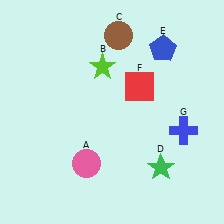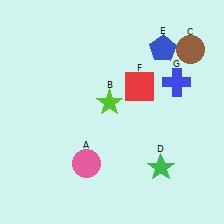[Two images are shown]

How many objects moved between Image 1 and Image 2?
3 objects moved between the two images.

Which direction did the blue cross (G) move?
The blue cross (G) moved up.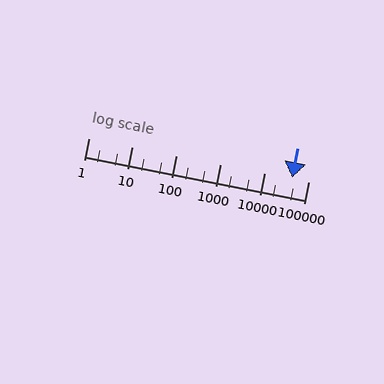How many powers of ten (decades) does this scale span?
The scale spans 5 decades, from 1 to 100000.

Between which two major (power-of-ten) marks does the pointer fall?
The pointer is between 10000 and 100000.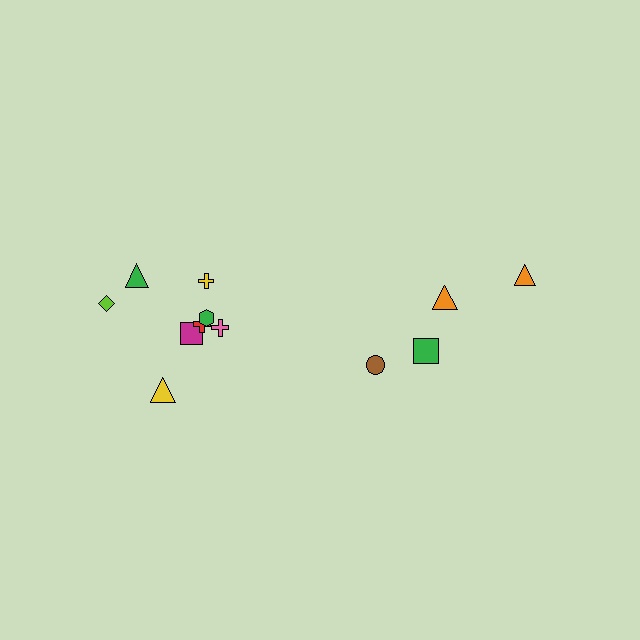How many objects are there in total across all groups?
There are 12 objects.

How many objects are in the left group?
There are 8 objects.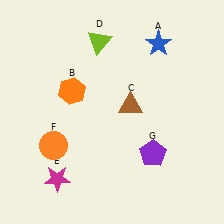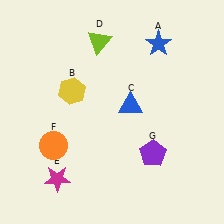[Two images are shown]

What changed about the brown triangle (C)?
In Image 1, C is brown. In Image 2, it changed to blue.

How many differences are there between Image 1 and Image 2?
There are 2 differences between the two images.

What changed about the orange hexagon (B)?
In Image 1, B is orange. In Image 2, it changed to yellow.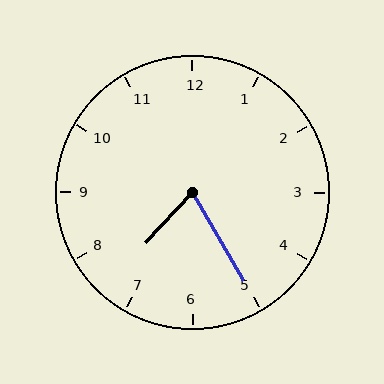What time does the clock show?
7:25.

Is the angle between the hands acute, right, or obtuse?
It is acute.